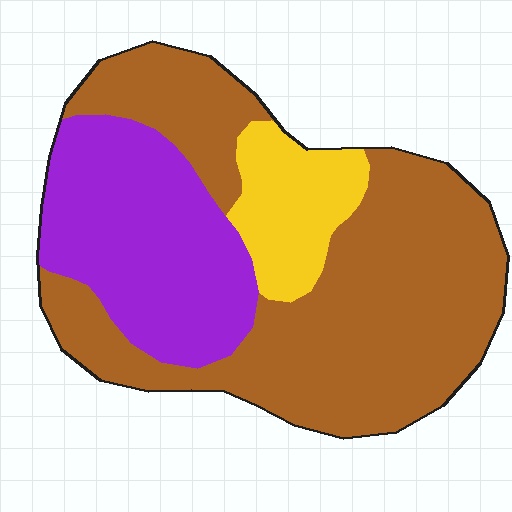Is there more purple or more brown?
Brown.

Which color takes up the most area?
Brown, at roughly 60%.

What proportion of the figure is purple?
Purple takes up between a quarter and a half of the figure.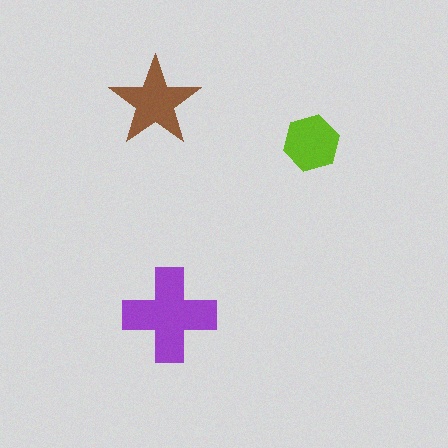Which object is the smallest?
The lime hexagon.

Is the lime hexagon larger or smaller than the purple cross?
Smaller.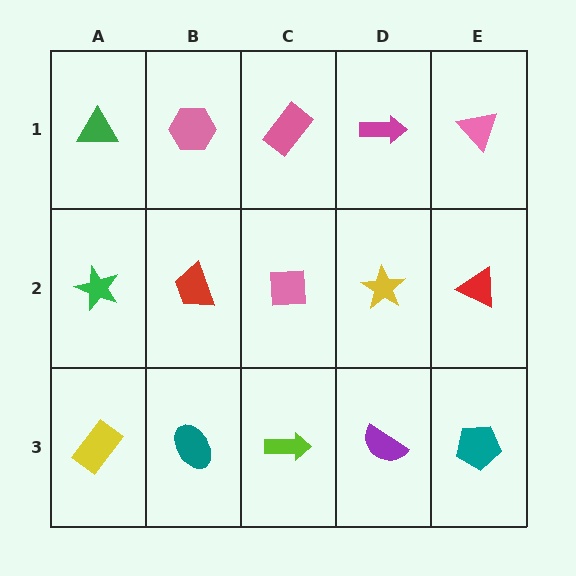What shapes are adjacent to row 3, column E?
A red triangle (row 2, column E), a purple semicircle (row 3, column D).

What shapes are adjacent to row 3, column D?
A yellow star (row 2, column D), a lime arrow (row 3, column C), a teal pentagon (row 3, column E).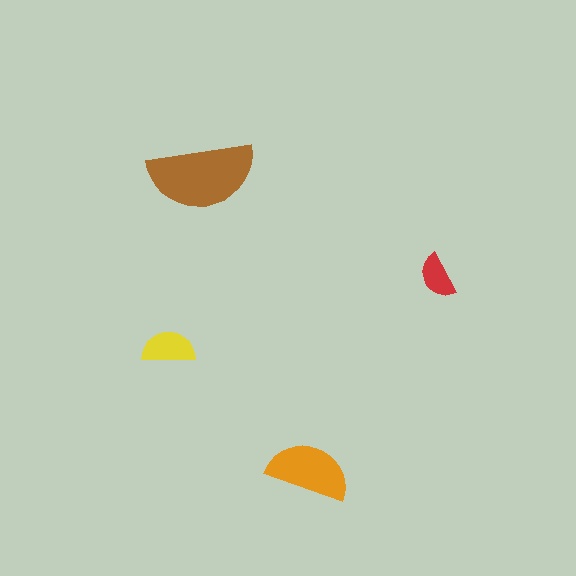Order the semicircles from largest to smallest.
the brown one, the orange one, the yellow one, the red one.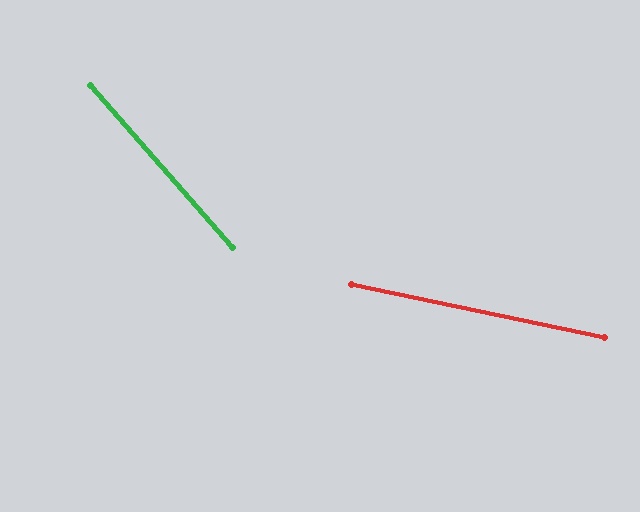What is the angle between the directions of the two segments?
Approximately 37 degrees.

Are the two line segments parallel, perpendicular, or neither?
Neither parallel nor perpendicular — they differ by about 37°.